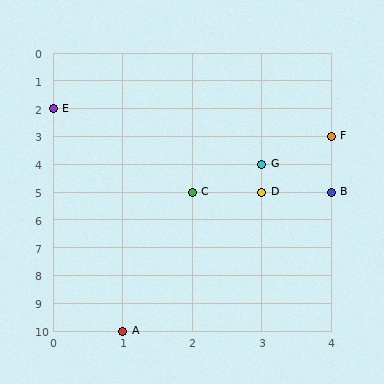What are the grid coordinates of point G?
Point G is at grid coordinates (3, 4).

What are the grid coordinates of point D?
Point D is at grid coordinates (3, 5).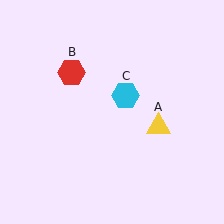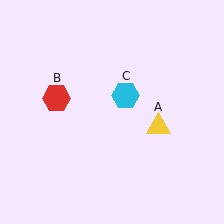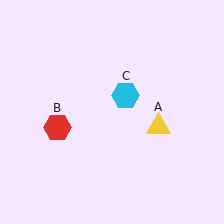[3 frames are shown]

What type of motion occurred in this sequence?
The red hexagon (object B) rotated counterclockwise around the center of the scene.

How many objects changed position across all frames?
1 object changed position: red hexagon (object B).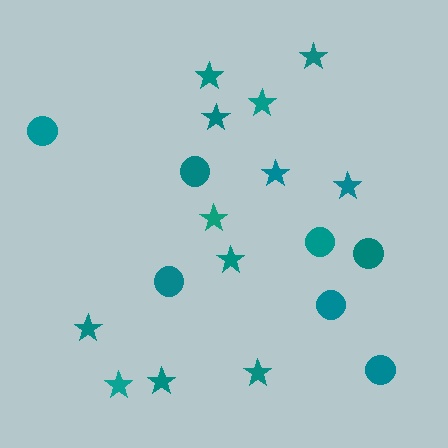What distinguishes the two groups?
There are 2 groups: one group of stars (12) and one group of circles (7).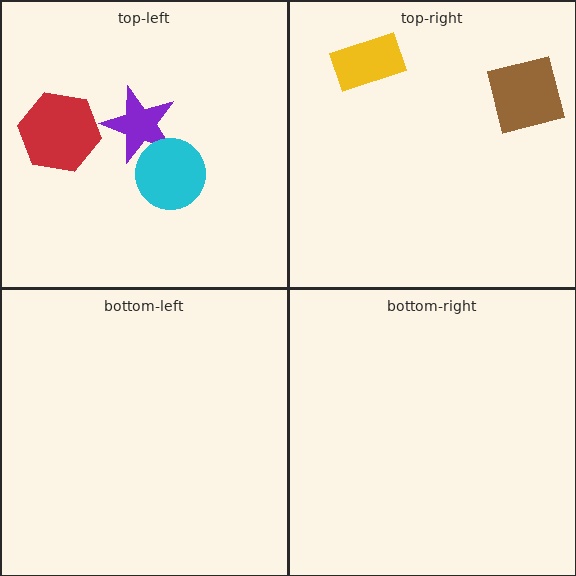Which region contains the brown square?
The top-right region.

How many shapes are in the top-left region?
3.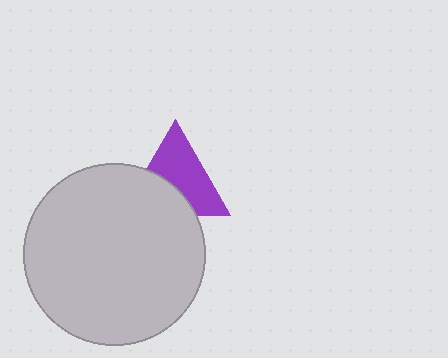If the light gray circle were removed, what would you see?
You would see the complete purple triangle.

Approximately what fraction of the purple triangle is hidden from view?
Roughly 40% of the purple triangle is hidden behind the light gray circle.